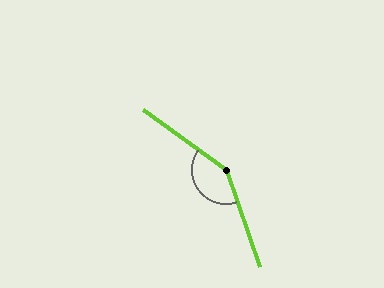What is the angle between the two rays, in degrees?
Approximately 145 degrees.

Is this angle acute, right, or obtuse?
It is obtuse.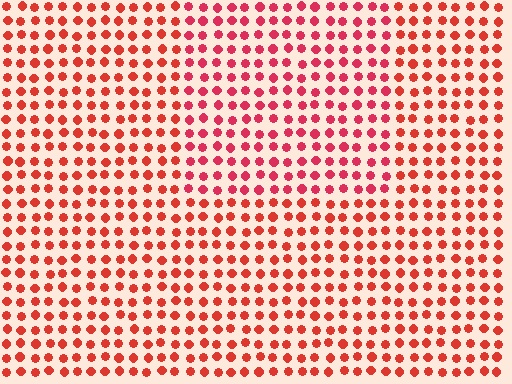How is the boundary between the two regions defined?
The boundary is defined purely by a slight shift in hue (about 18 degrees). Spacing, size, and orientation are identical on both sides.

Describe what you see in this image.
The image is filled with small red elements in a uniform arrangement. A rectangle-shaped region is visible where the elements are tinted to a slightly different hue, forming a subtle color boundary.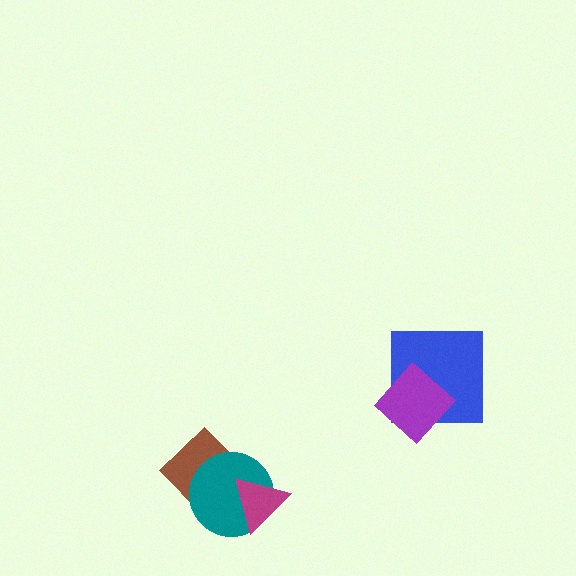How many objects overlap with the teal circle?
2 objects overlap with the teal circle.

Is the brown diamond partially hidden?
Yes, it is partially covered by another shape.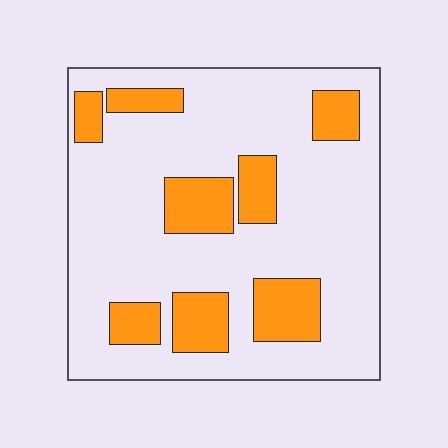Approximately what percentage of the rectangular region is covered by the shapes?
Approximately 25%.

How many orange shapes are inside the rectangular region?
8.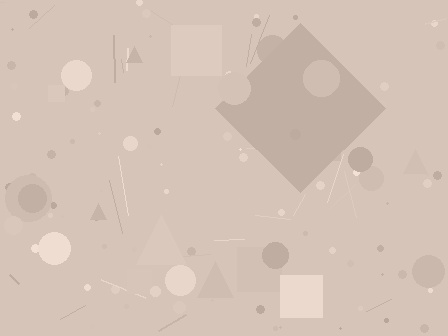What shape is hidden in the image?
A diamond is hidden in the image.